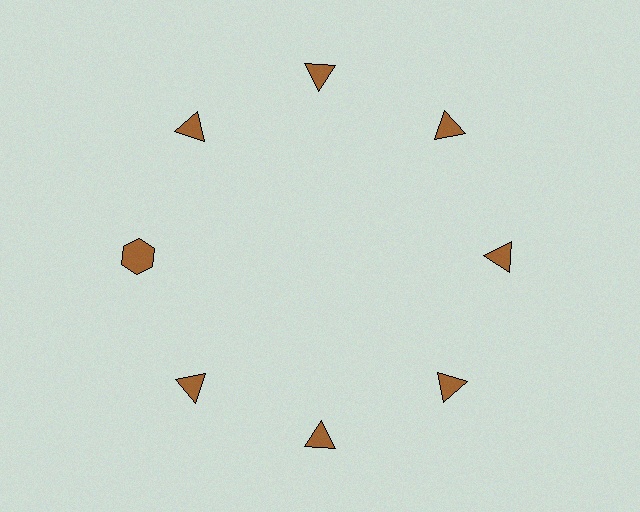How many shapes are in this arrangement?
There are 8 shapes arranged in a ring pattern.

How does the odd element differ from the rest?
It has a different shape: hexagon instead of triangle.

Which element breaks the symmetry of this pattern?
The brown hexagon at roughly the 9 o'clock position breaks the symmetry. All other shapes are brown triangles.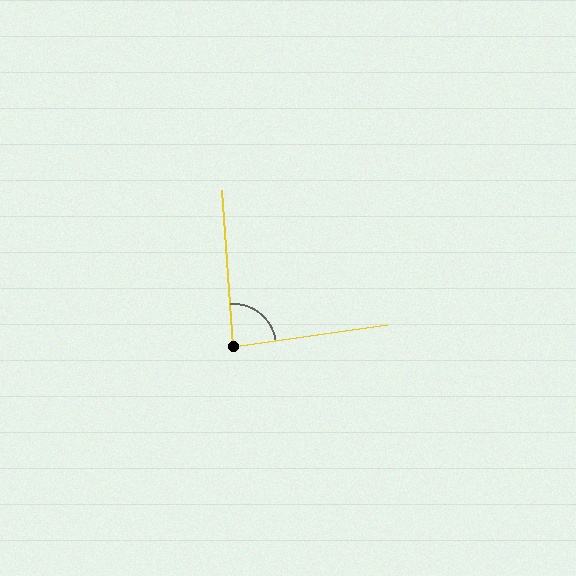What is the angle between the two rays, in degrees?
Approximately 86 degrees.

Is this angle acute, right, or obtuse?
It is approximately a right angle.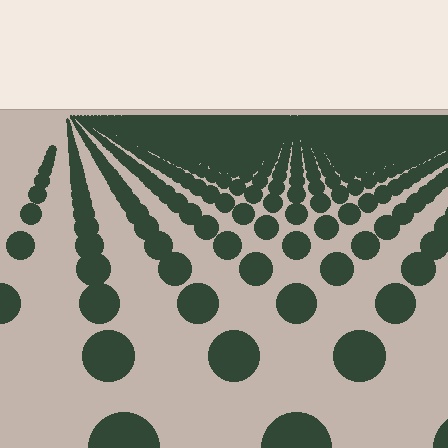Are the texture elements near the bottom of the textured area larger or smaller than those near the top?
Larger. Near the bottom, elements are closer to the viewer and appear at a bigger on-screen size.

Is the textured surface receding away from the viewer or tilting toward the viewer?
The surface is receding away from the viewer. Texture elements get smaller and denser toward the top.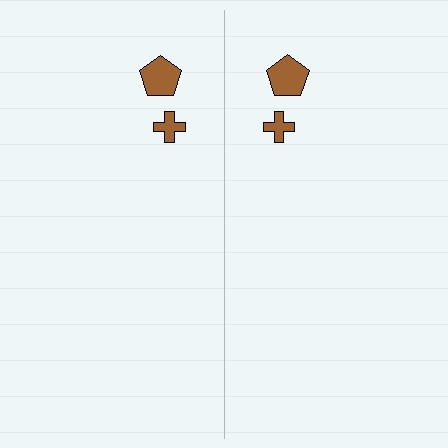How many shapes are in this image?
There are 4 shapes in this image.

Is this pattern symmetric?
Yes, this pattern has bilateral (reflection) symmetry.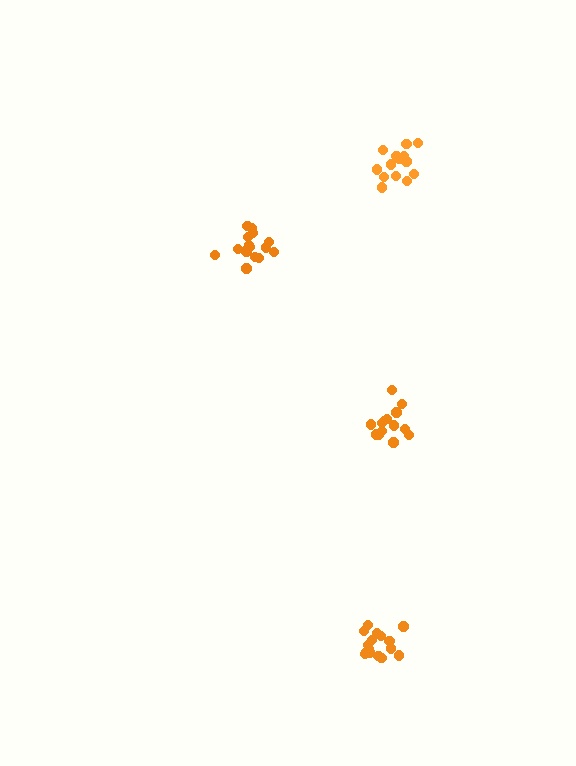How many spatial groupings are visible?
There are 4 spatial groupings.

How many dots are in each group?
Group 1: 16 dots, Group 2: 14 dots, Group 3: 16 dots, Group 4: 15 dots (61 total).